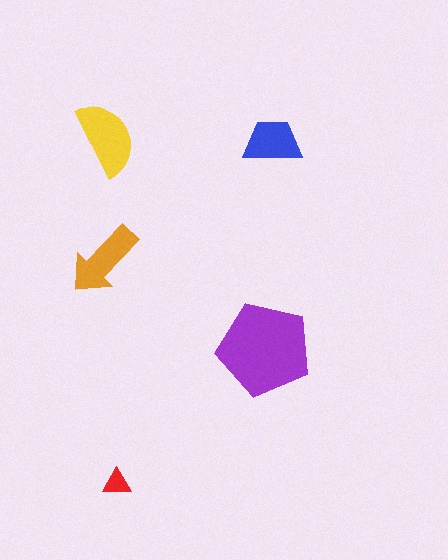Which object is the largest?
The purple pentagon.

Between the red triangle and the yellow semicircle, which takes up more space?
The yellow semicircle.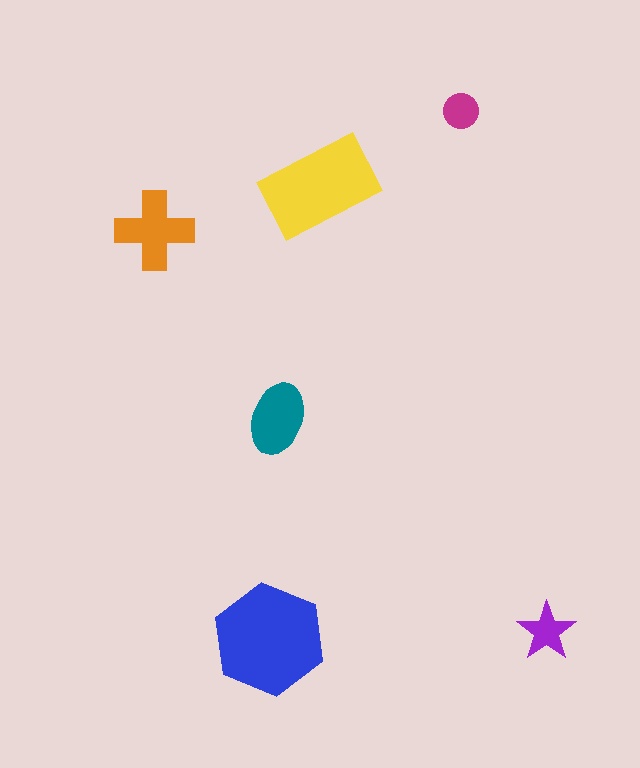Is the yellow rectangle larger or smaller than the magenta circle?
Larger.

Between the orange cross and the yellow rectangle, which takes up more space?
The yellow rectangle.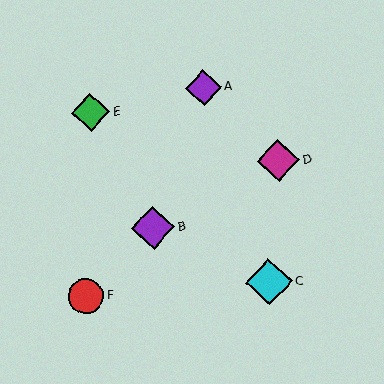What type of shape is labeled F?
Shape F is a red circle.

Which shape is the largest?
The cyan diamond (labeled C) is the largest.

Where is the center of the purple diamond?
The center of the purple diamond is at (203, 88).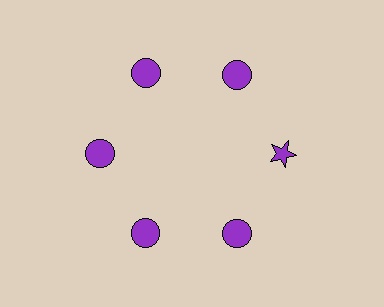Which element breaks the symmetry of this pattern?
The purple star at roughly the 3 o'clock position breaks the symmetry. All other shapes are purple circles.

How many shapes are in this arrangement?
There are 6 shapes arranged in a ring pattern.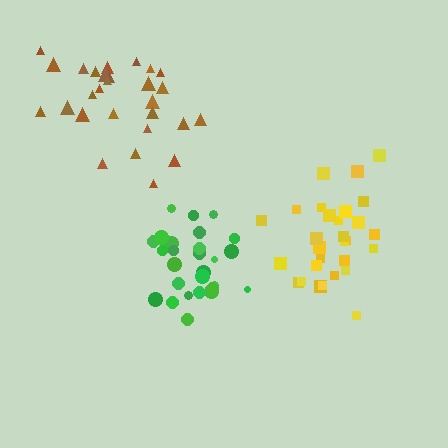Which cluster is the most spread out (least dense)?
Brown.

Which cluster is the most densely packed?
Yellow.